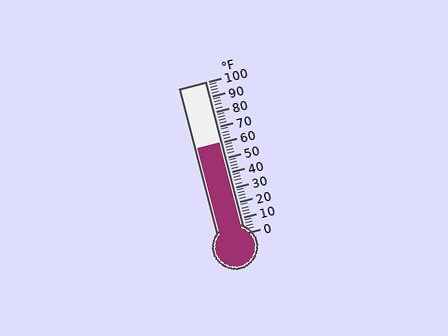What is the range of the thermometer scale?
The thermometer scale ranges from 0°F to 100°F.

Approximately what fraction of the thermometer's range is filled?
The thermometer is filled to approximately 60% of its range.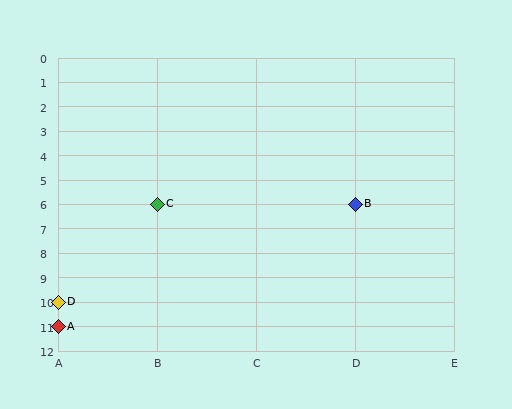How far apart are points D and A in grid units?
Points D and A are 1 row apart.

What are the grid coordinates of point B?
Point B is at grid coordinates (D, 6).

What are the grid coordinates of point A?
Point A is at grid coordinates (A, 11).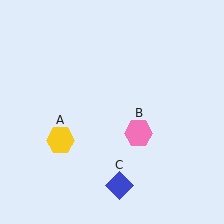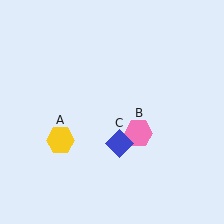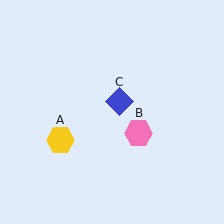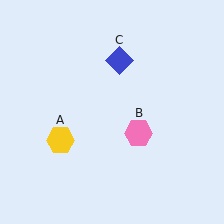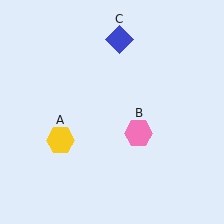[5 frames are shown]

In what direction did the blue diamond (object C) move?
The blue diamond (object C) moved up.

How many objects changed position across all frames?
1 object changed position: blue diamond (object C).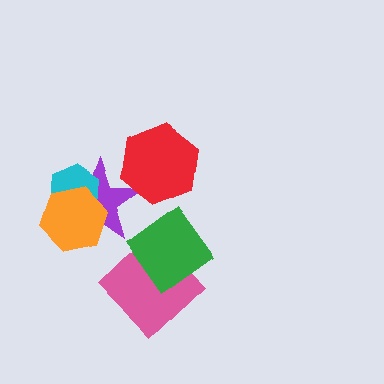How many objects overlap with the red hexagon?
1 object overlaps with the red hexagon.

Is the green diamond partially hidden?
No, no other shape covers it.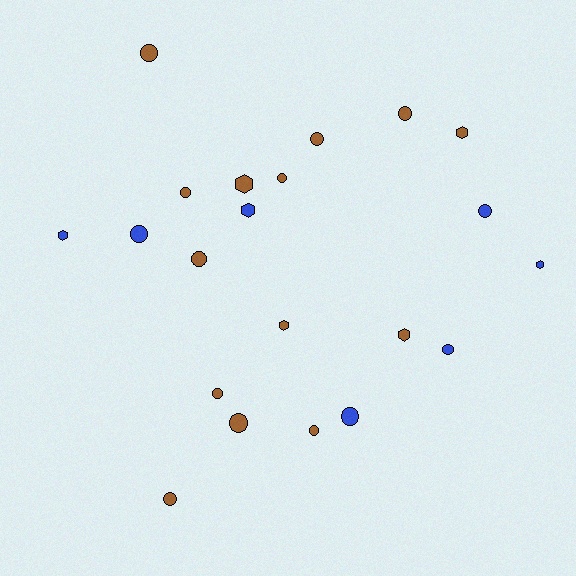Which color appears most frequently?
Brown, with 14 objects.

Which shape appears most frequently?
Circle, with 14 objects.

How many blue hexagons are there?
There are 3 blue hexagons.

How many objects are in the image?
There are 21 objects.